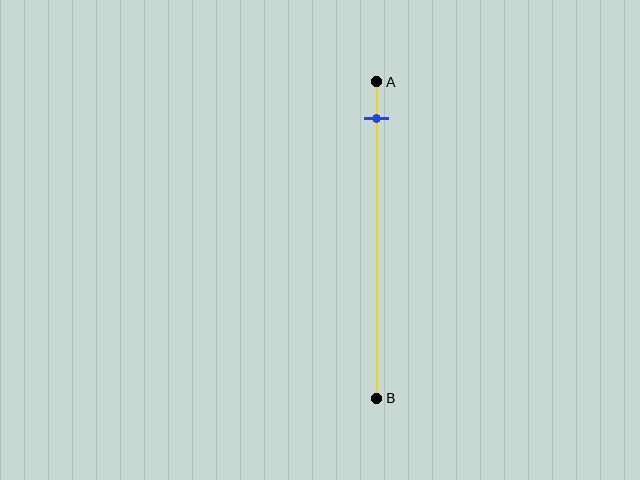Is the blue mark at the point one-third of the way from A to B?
No, the mark is at about 10% from A, not at the 33% one-third point.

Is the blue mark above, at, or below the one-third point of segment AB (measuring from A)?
The blue mark is above the one-third point of segment AB.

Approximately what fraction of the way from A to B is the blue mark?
The blue mark is approximately 10% of the way from A to B.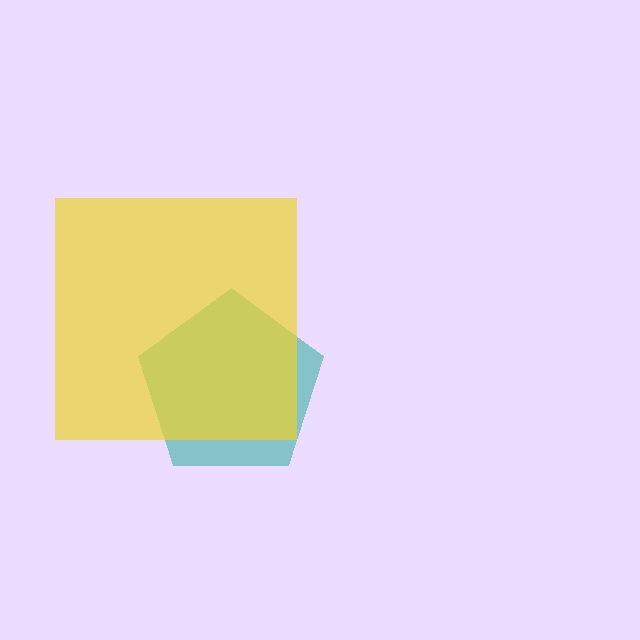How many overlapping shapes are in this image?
There are 2 overlapping shapes in the image.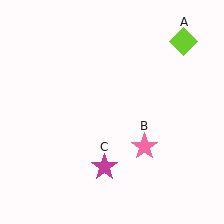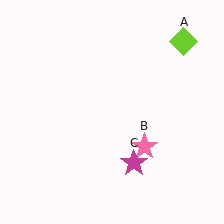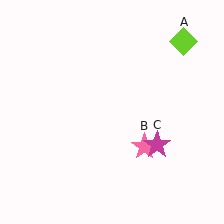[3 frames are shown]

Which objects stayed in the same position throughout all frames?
Lime diamond (object A) and pink star (object B) remained stationary.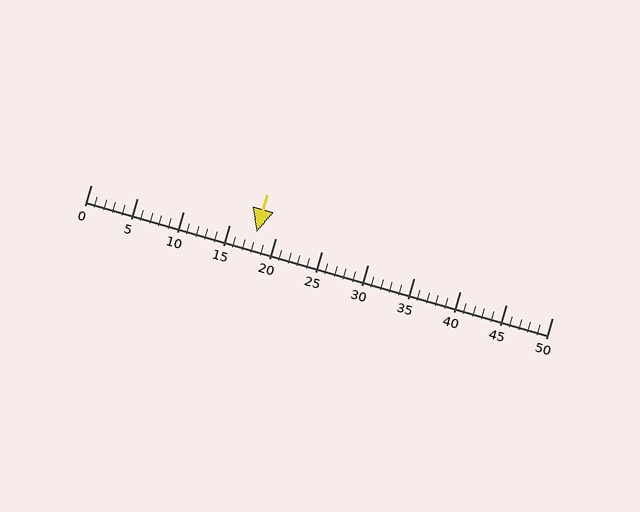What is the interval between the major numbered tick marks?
The major tick marks are spaced 5 units apart.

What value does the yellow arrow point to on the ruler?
The yellow arrow points to approximately 18.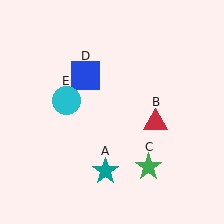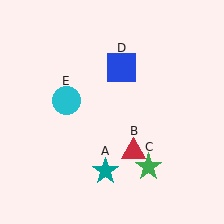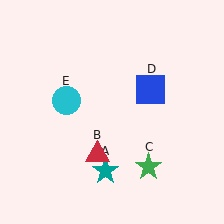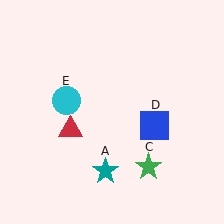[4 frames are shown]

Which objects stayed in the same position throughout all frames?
Teal star (object A) and green star (object C) and cyan circle (object E) remained stationary.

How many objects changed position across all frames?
2 objects changed position: red triangle (object B), blue square (object D).